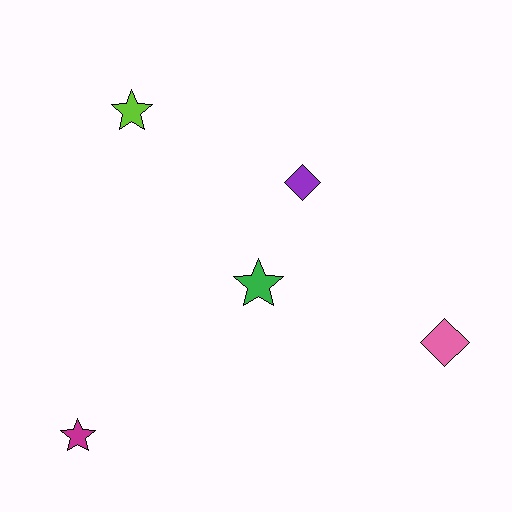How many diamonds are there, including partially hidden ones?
There are 2 diamonds.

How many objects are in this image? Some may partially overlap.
There are 5 objects.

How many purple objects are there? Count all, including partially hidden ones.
There is 1 purple object.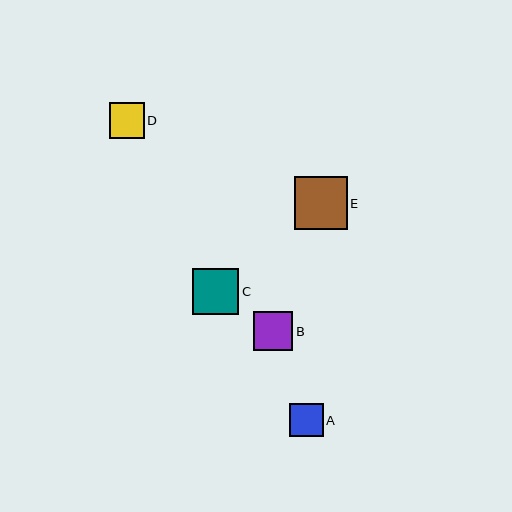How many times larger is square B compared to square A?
Square B is approximately 1.2 times the size of square A.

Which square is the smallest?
Square A is the smallest with a size of approximately 33 pixels.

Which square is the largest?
Square E is the largest with a size of approximately 52 pixels.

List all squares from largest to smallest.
From largest to smallest: E, C, B, D, A.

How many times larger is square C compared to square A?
Square C is approximately 1.4 times the size of square A.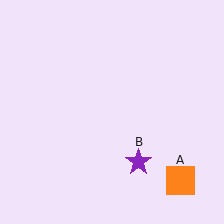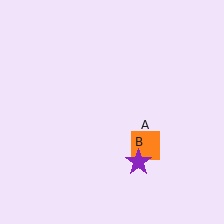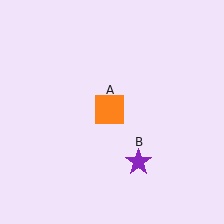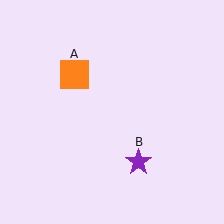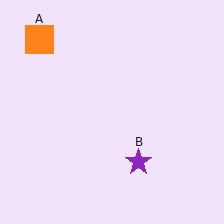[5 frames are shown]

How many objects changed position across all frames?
1 object changed position: orange square (object A).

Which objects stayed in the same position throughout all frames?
Purple star (object B) remained stationary.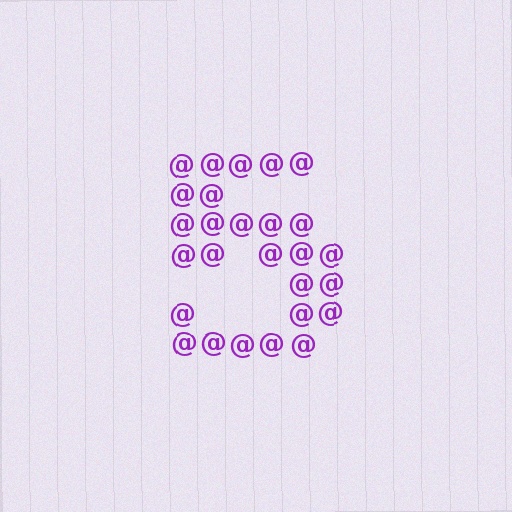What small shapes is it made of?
It is made of small at signs.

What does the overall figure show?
The overall figure shows the digit 5.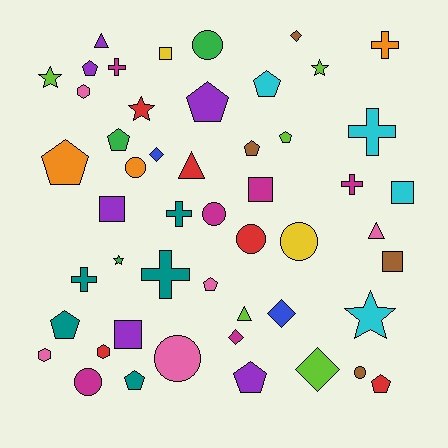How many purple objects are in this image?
There are 6 purple objects.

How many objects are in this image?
There are 50 objects.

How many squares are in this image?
There are 6 squares.